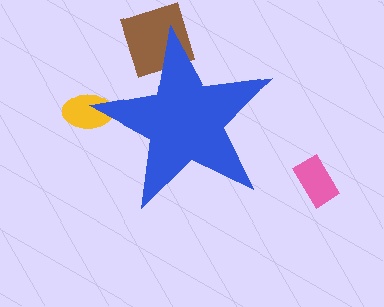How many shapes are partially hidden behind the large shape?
2 shapes are partially hidden.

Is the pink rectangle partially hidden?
No, the pink rectangle is fully visible.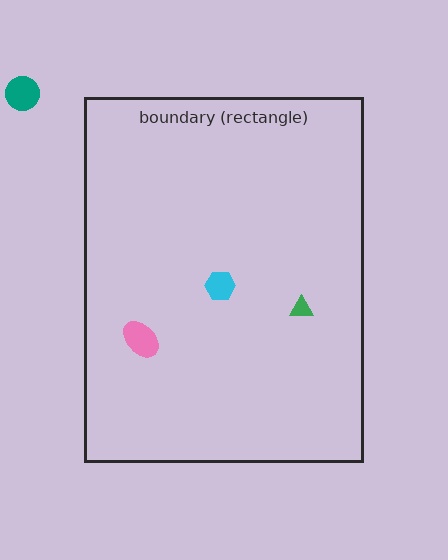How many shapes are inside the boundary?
3 inside, 1 outside.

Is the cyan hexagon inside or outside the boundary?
Inside.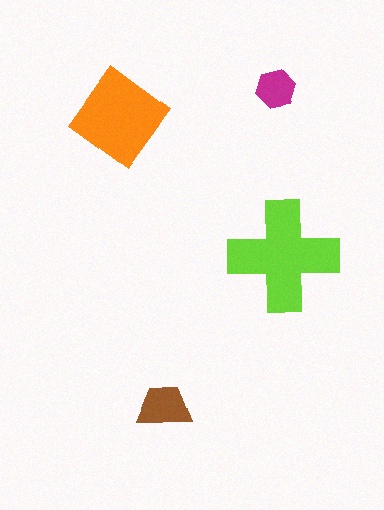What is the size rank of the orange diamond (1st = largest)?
2nd.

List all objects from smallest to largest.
The magenta hexagon, the brown trapezoid, the orange diamond, the lime cross.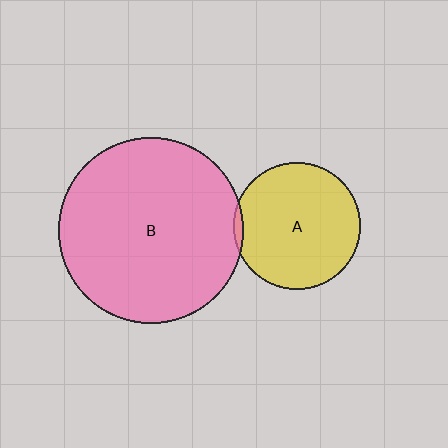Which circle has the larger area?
Circle B (pink).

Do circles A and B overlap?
Yes.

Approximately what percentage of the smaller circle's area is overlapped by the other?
Approximately 5%.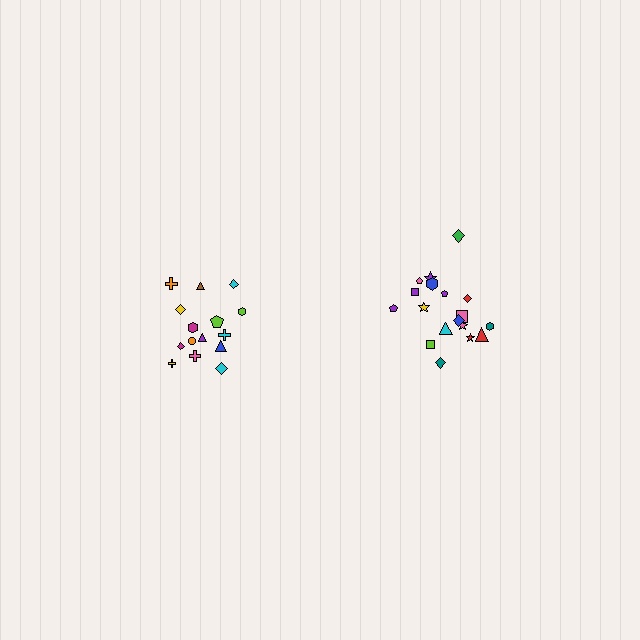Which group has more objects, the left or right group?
The right group.